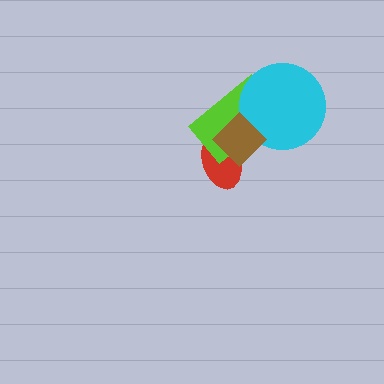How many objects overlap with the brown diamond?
3 objects overlap with the brown diamond.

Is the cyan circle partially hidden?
Yes, it is partially covered by another shape.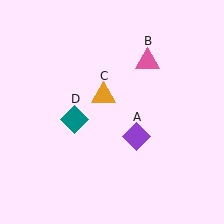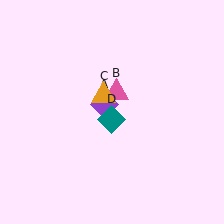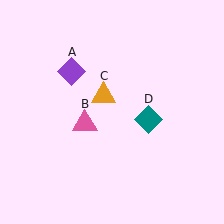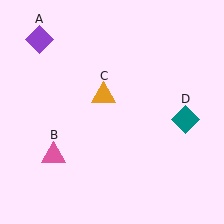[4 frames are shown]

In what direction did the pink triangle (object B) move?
The pink triangle (object B) moved down and to the left.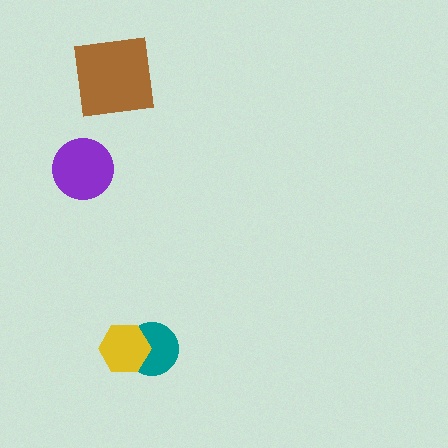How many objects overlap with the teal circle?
1 object overlaps with the teal circle.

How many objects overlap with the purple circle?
0 objects overlap with the purple circle.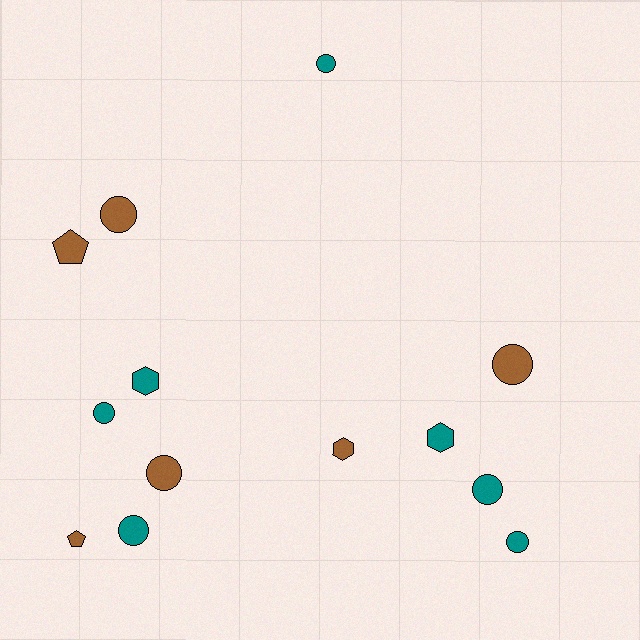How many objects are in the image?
There are 13 objects.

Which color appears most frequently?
Teal, with 7 objects.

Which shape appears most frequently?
Circle, with 8 objects.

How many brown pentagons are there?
There are 2 brown pentagons.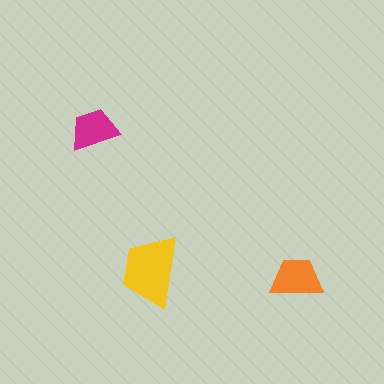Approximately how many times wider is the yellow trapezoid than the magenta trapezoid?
About 1.5 times wider.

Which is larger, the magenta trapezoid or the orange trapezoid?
The orange one.